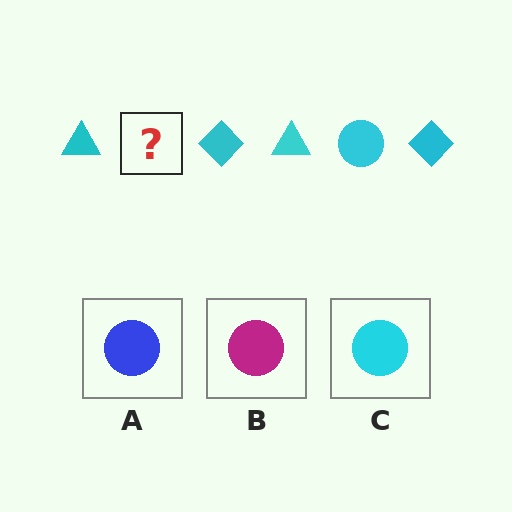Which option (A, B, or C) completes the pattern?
C.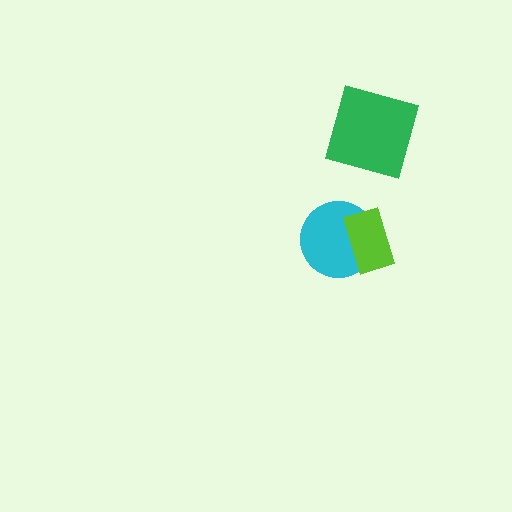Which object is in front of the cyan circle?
The lime rectangle is in front of the cyan circle.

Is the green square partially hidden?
No, no other shape covers it.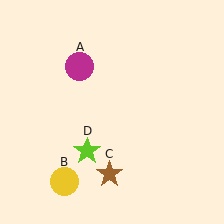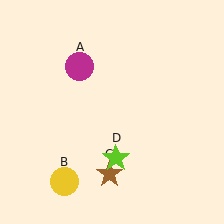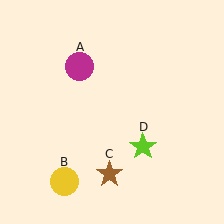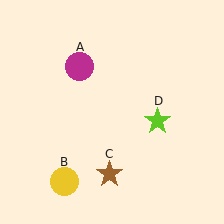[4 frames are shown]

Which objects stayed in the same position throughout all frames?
Magenta circle (object A) and yellow circle (object B) and brown star (object C) remained stationary.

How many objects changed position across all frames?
1 object changed position: lime star (object D).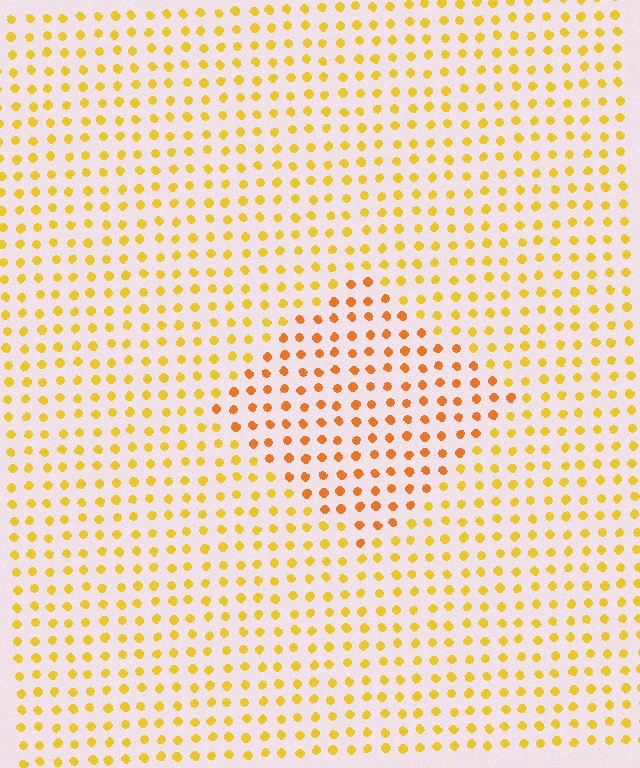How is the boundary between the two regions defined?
The boundary is defined purely by a slight shift in hue (about 26 degrees). Spacing, size, and orientation are identical on both sides.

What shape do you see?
I see a diamond.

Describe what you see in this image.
The image is filled with small yellow elements in a uniform arrangement. A diamond-shaped region is visible where the elements are tinted to a slightly different hue, forming a subtle color boundary.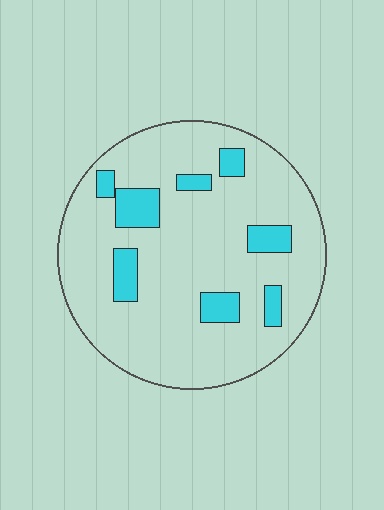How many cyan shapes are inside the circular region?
8.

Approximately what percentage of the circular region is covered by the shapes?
Approximately 15%.